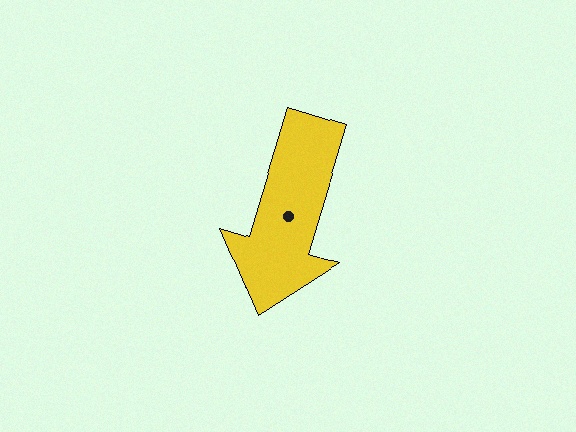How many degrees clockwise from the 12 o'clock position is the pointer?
Approximately 197 degrees.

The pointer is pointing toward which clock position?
Roughly 7 o'clock.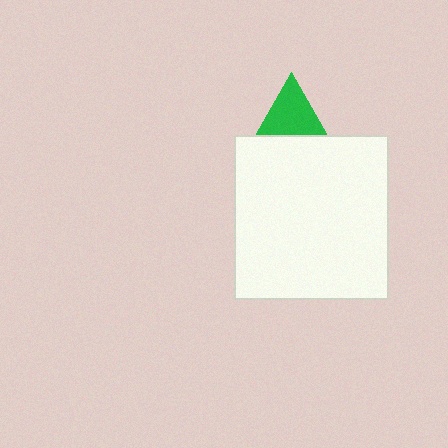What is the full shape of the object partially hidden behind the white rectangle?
The partially hidden object is a green triangle.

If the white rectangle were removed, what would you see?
You would see the complete green triangle.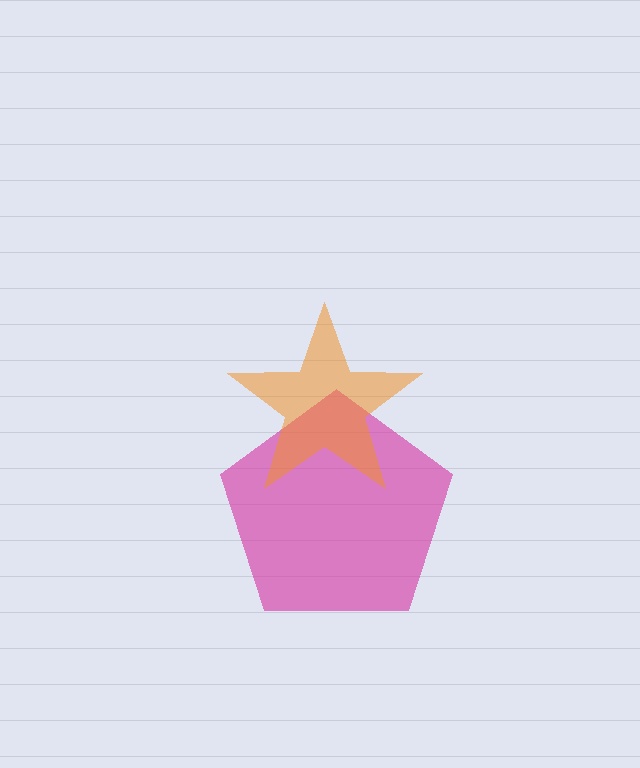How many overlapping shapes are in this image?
There are 2 overlapping shapes in the image.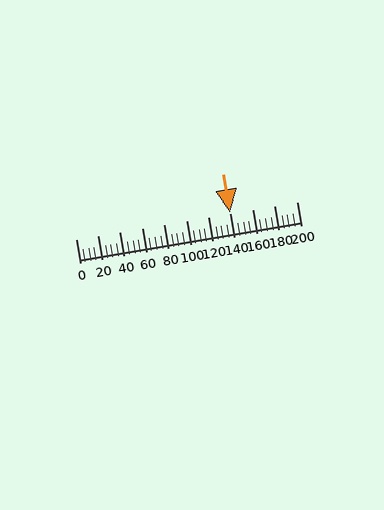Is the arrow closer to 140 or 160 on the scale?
The arrow is closer to 140.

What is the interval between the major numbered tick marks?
The major tick marks are spaced 20 units apart.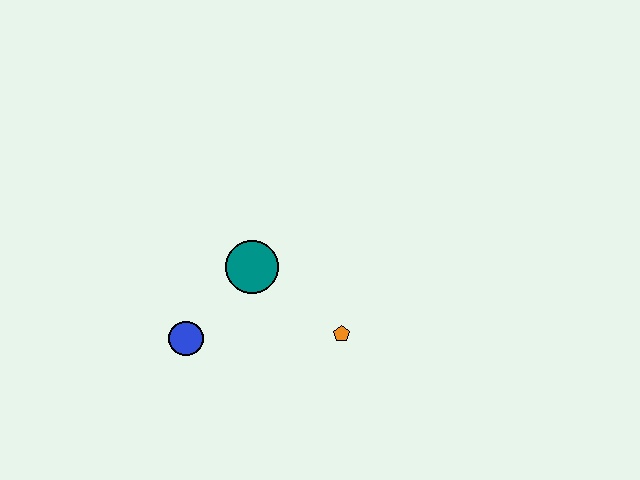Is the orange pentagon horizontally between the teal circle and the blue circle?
No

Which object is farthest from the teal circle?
The orange pentagon is farthest from the teal circle.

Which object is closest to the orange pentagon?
The teal circle is closest to the orange pentagon.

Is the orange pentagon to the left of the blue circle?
No